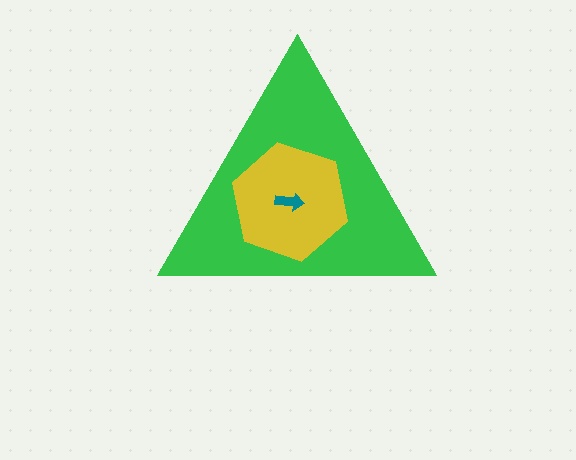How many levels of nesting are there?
3.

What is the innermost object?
The teal arrow.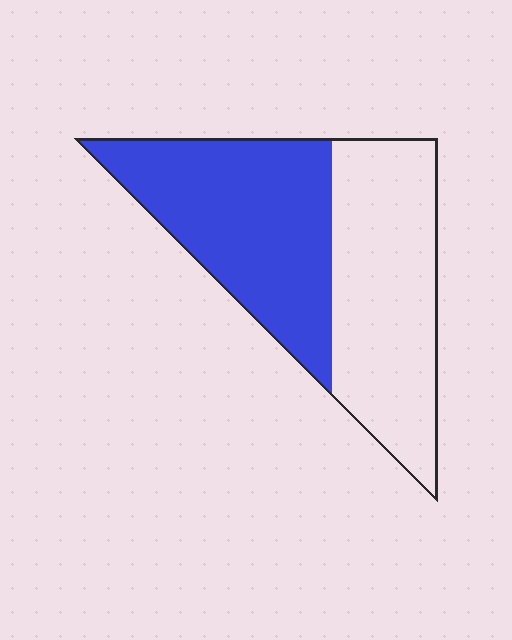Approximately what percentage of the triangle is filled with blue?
Approximately 50%.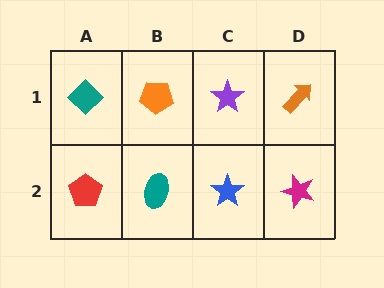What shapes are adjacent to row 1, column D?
A magenta star (row 2, column D), a purple star (row 1, column C).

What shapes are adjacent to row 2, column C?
A purple star (row 1, column C), a teal ellipse (row 2, column B), a magenta star (row 2, column D).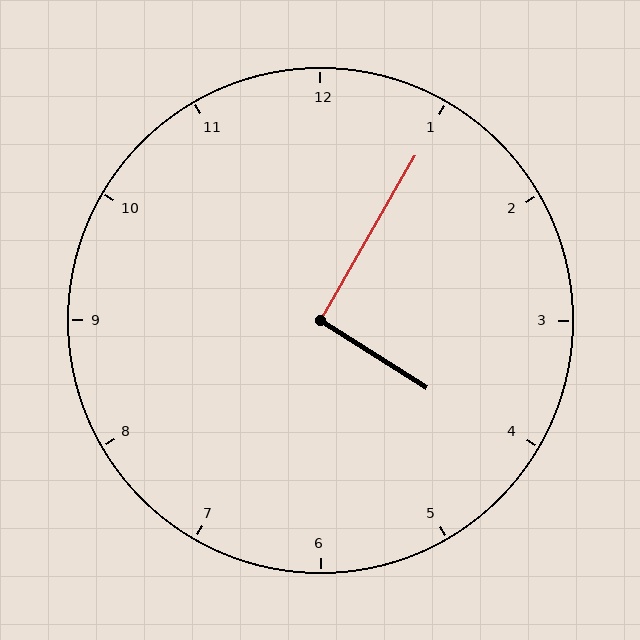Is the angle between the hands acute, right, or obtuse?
It is right.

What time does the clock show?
4:05.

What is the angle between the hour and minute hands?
Approximately 92 degrees.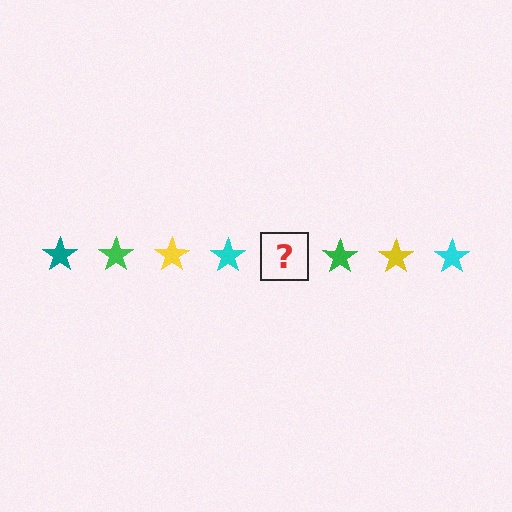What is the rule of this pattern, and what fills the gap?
The rule is that the pattern cycles through teal, green, yellow, cyan stars. The gap should be filled with a teal star.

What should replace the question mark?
The question mark should be replaced with a teal star.